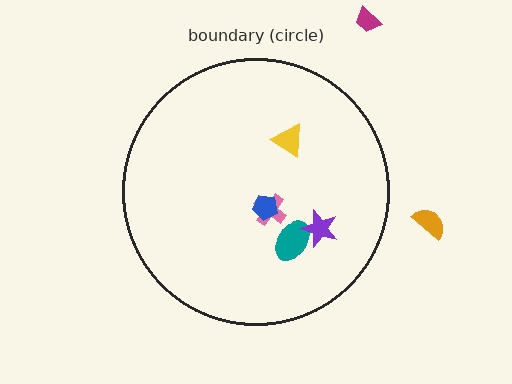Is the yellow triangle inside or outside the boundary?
Inside.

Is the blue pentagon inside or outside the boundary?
Inside.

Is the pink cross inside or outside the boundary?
Inside.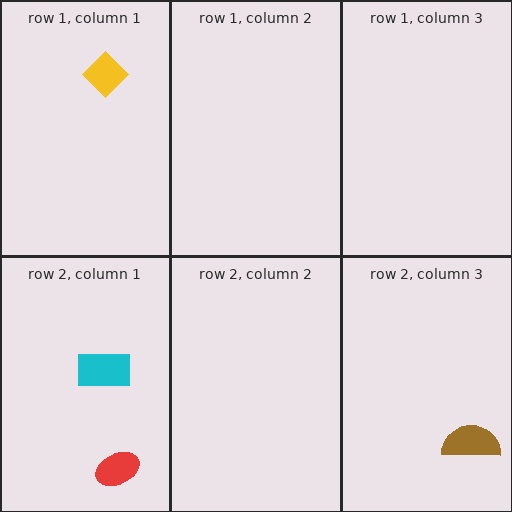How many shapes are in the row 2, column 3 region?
1.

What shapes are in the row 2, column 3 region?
The brown semicircle.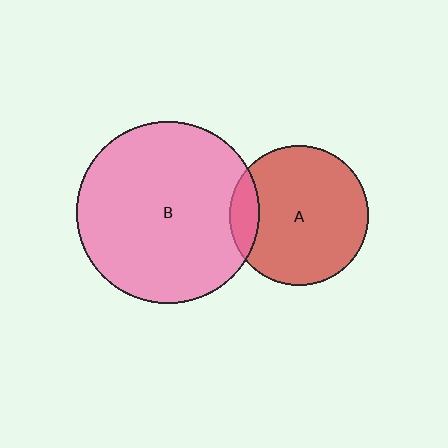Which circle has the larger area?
Circle B (pink).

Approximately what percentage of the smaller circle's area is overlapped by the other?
Approximately 10%.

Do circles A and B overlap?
Yes.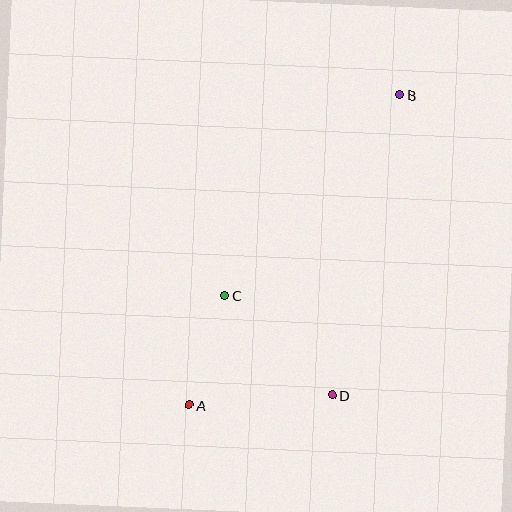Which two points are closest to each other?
Points A and C are closest to each other.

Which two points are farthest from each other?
Points A and B are farthest from each other.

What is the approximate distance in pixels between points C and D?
The distance between C and D is approximately 146 pixels.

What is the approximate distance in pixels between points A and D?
The distance between A and D is approximately 143 pixels.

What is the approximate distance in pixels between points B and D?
The distance between B and D is approximately 308 pixels.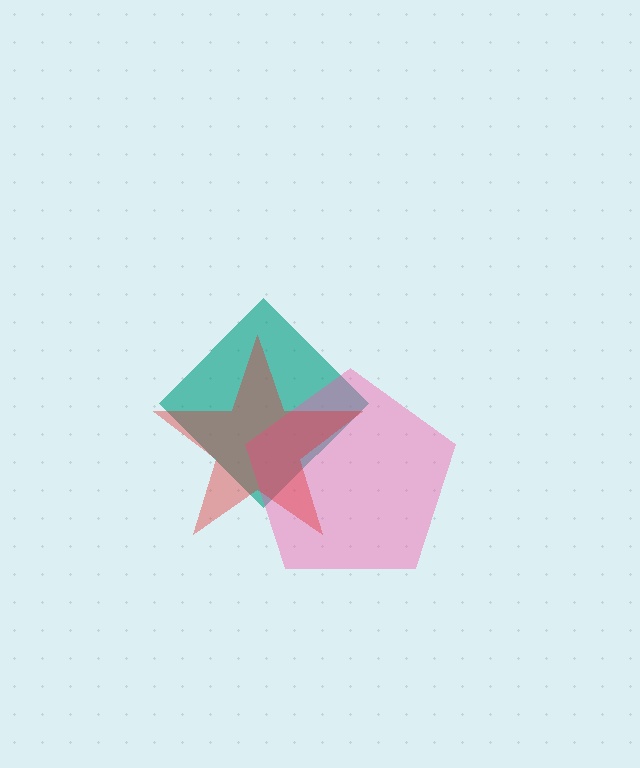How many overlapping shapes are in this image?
There are 3 overlapping shapes in the image.